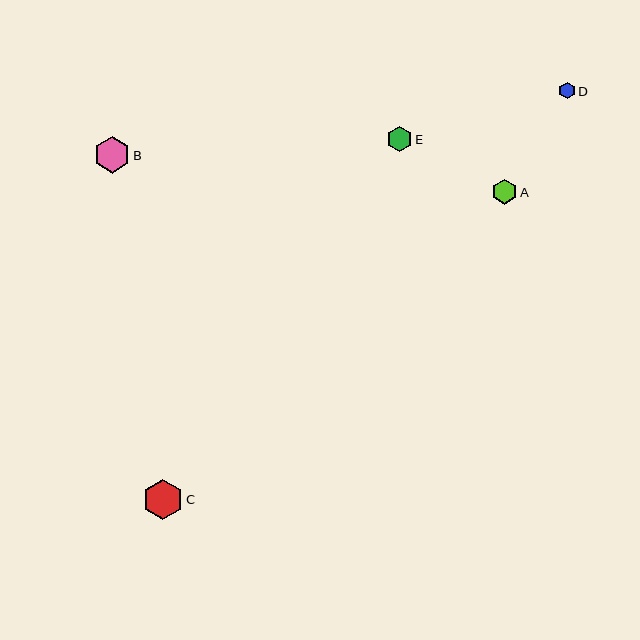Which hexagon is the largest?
Hexagon C is the largest with a size of approximately 40 pixels.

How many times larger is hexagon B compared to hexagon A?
Hexagon B is approximately 1.5 times the size of hexagon A.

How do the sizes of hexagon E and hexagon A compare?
Hexagon E and hexagon A are approximately the same size.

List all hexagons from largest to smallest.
From largest to smallest: C, B, E, A, D.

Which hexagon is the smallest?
Hexagon D is the smallest with a size of approximately 17 pixels.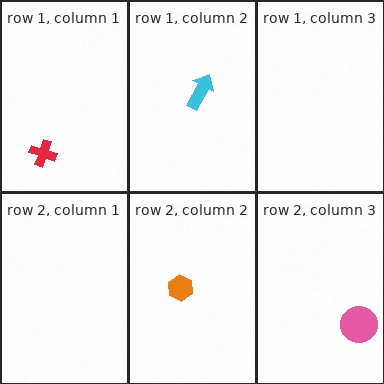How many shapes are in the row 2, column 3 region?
1.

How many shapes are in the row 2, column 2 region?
1.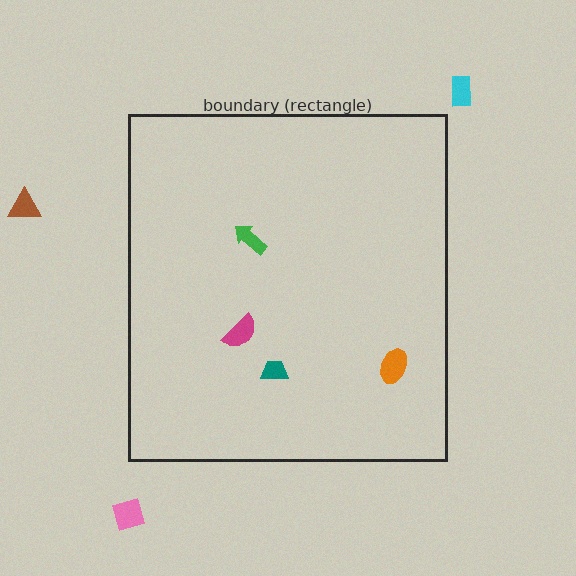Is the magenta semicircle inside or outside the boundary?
Inside.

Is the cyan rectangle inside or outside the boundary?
Outside.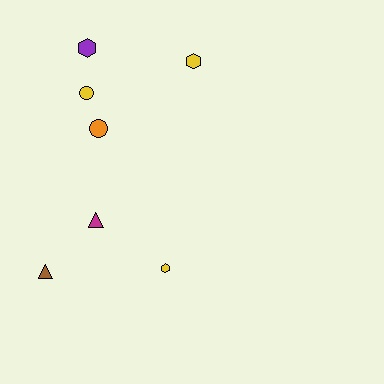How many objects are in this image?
There are 7 objects.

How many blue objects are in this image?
There are no blue objects.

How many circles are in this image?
There are 2 circles.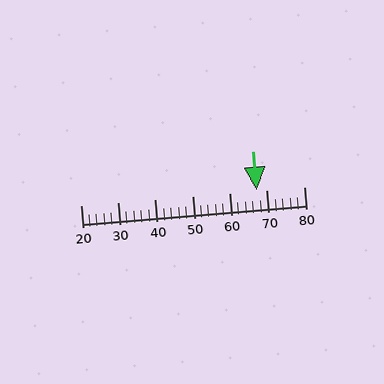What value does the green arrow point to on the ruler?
The green arrow points to approximately 67.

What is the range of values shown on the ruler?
The ruler shows values from 20 to 80.